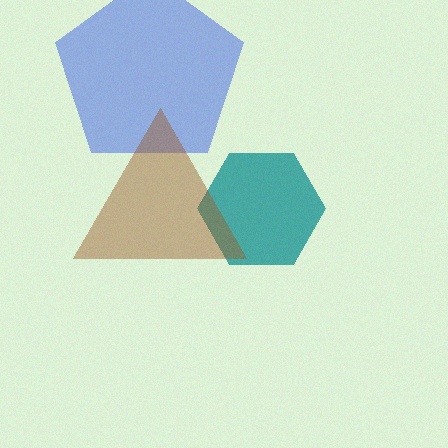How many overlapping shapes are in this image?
There are 3 overlapping shapes in the image.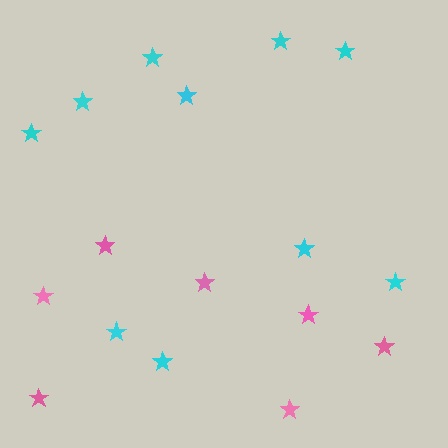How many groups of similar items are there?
There are 2 groups: one group of cyan stars (10) and one group of pink stars (7).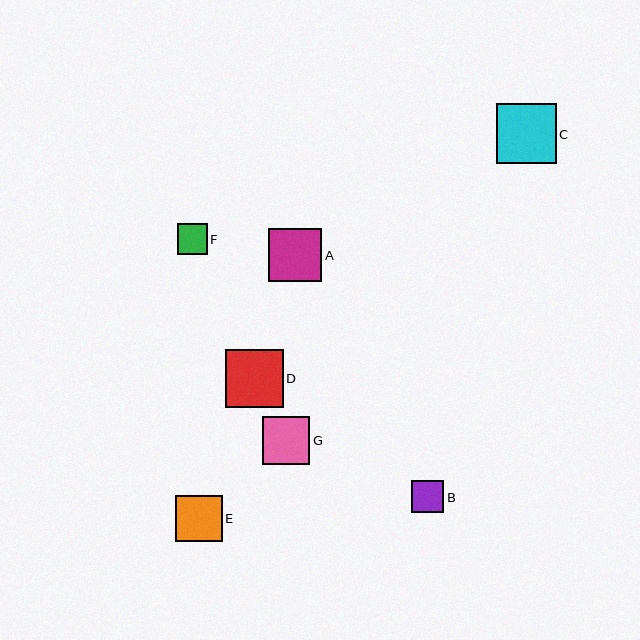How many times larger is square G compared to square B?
Square G is approximately 1.5 times the size of square B.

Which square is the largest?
Square C is the largest with a size of approximately 60 pixels.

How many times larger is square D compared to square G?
Square D is approximately 1.2 times the size of square G.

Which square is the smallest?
Square F is the smallest with a size of approximately 30 pixels.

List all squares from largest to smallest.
From largest to smallest: C, D, A, G, E, B, F.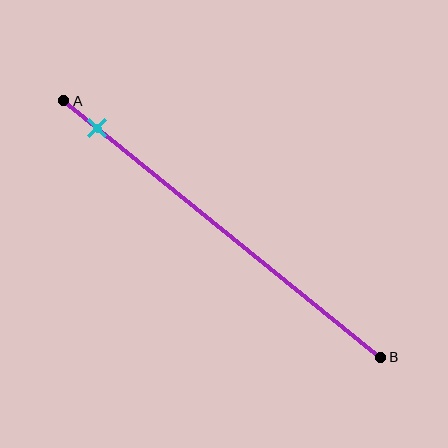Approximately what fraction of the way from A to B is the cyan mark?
The cyan mark is approximately 10% of the way from A to B.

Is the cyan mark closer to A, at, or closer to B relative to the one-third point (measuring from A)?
The cyan mark is closer to point A than the one-third point of segment AB.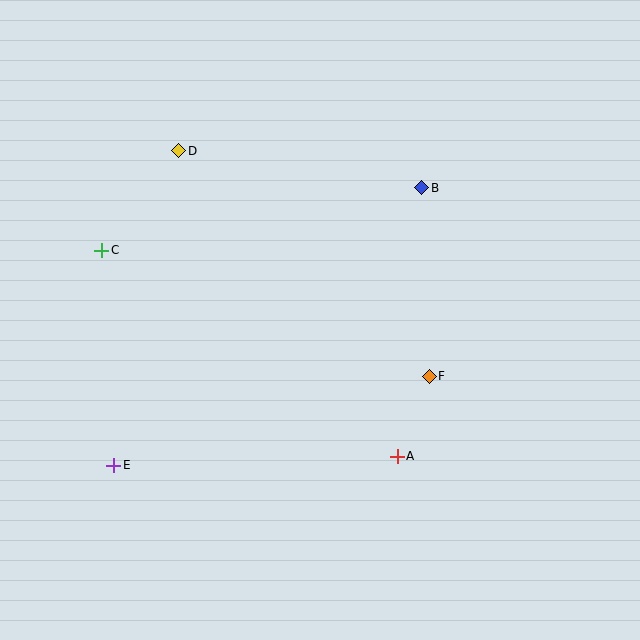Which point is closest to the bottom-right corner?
Point A is closest to the bottom-right corner.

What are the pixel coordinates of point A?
Point A is at (397, 456).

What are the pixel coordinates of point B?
Point B is at (422, 188).